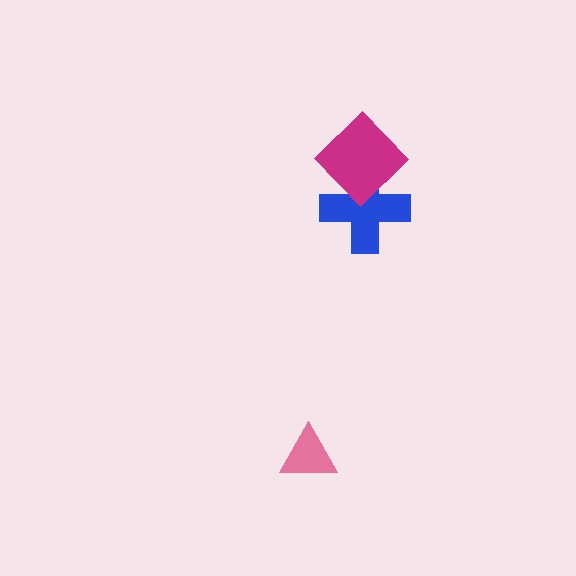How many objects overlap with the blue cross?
1 object overlaps with the blue cross.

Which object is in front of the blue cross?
The magenta diamond is in front of the blue cross.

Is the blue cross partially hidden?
Yes, it is partially covered by another shape.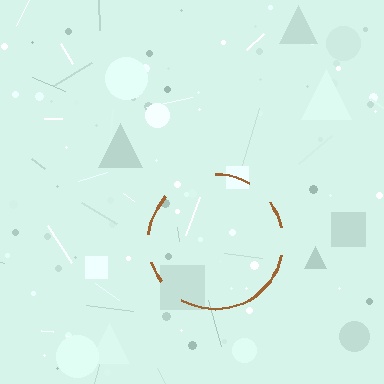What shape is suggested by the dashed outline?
The dashed outline suggests a circle.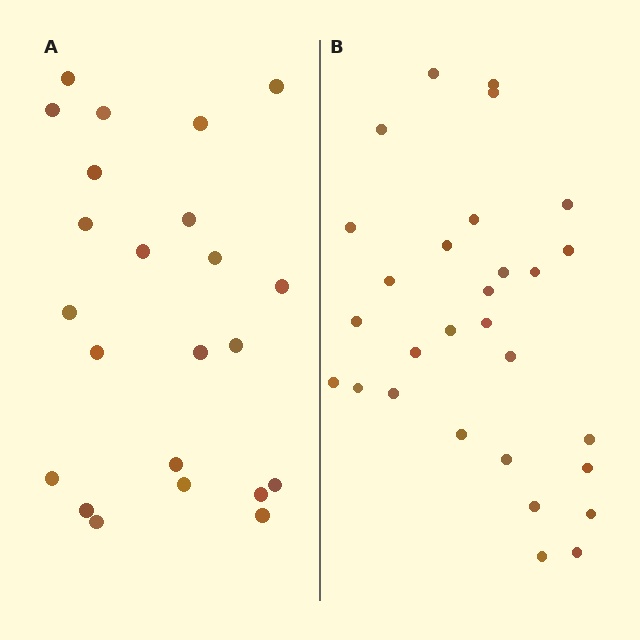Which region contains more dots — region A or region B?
Region B (the right region) has more dots.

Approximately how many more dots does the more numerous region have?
Region B has about 6 more dots than region A.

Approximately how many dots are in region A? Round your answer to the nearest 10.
About 20 dots. (The exact count is 23, which rounds to 20.)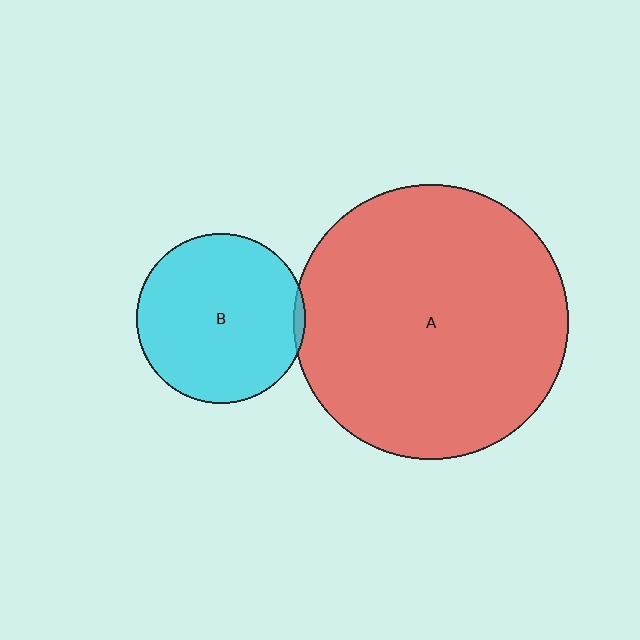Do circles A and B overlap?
Yes.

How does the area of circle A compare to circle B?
Approximately 2.6 times.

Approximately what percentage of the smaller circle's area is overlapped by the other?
Approximately 5%.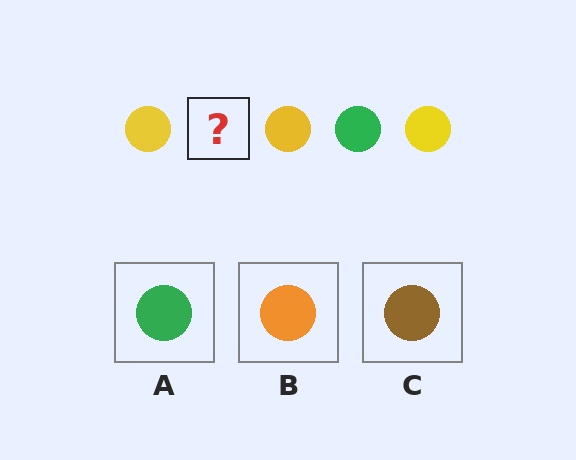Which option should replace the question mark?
Option A.